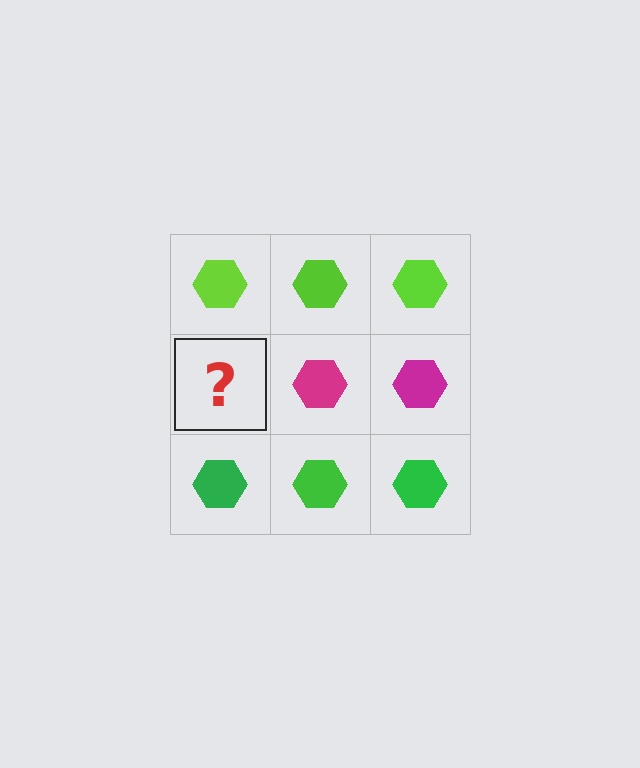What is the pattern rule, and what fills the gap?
The rule is that each row has a consistent color. The gap should be filled with a magenta hexagon.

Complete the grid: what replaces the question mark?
The question mark should be replaced with a magenta hexagon.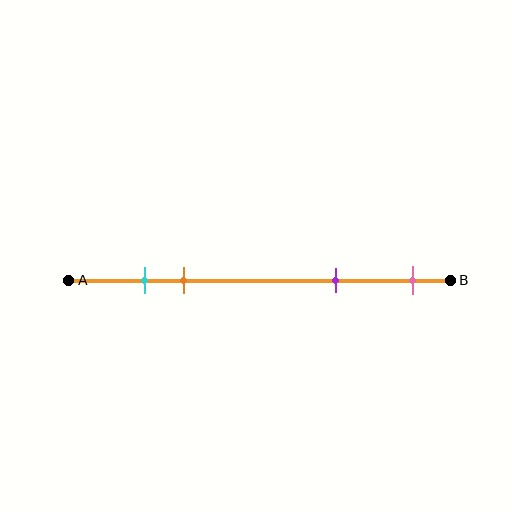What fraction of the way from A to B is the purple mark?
The purple mark is approximately 70% (0.7) of the way from A to B.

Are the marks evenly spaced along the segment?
No, the marks are not evenly spaced.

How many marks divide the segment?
There are 4 marks dividing the segment.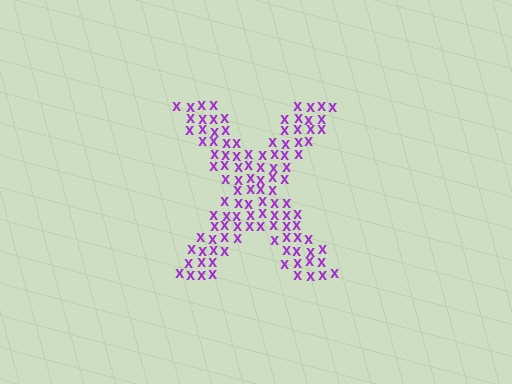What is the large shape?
The large shape is the letter X.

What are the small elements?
The small elements are letter X's.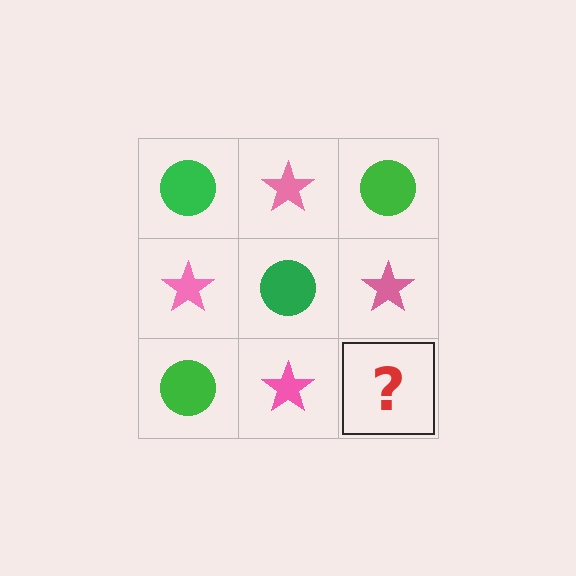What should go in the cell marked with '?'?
The missing cell should contain a green circle.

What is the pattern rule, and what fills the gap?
The rule is that it alternates green circle and pink star in a checkerboard pattern. The gap should be filled with a green circle.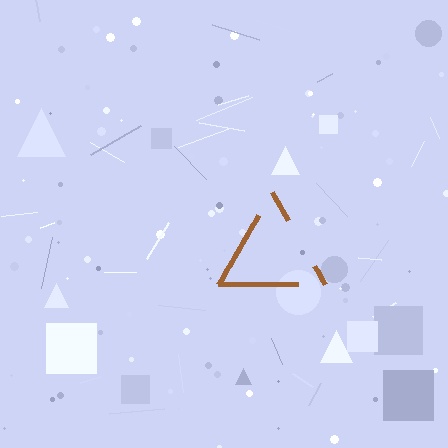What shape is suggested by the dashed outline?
The dashed outline suggests a triangle.